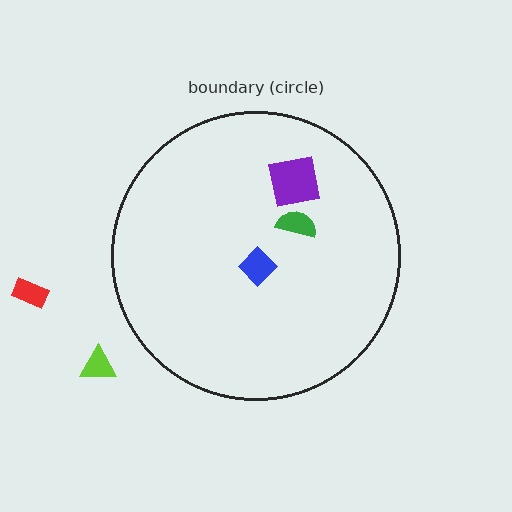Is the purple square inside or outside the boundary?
Inside.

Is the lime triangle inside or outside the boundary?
Outside.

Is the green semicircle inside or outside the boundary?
Inside.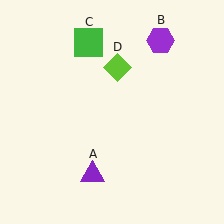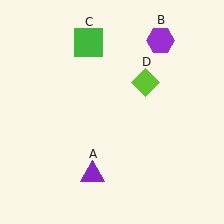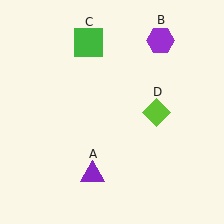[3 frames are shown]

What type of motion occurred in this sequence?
The lime diamond (object D) rotated clockwise around the center of the scene.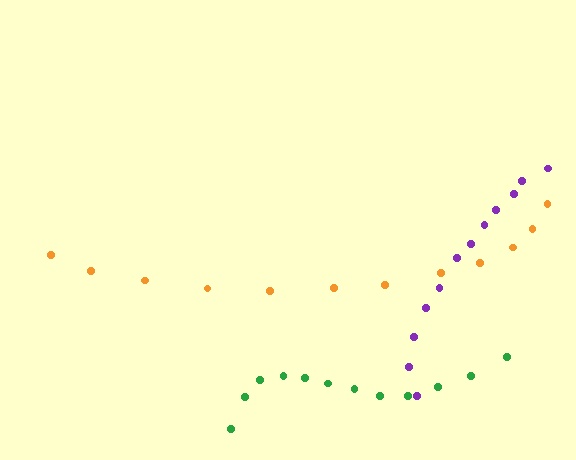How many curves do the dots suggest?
There are 3 distinct paths.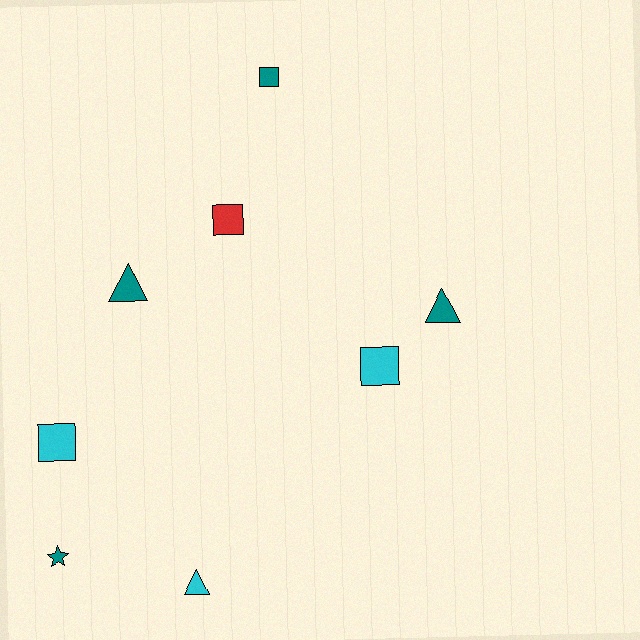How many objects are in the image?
There are 8 objects.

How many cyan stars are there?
There are no cyan stars.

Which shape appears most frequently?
Square, with 4 objects.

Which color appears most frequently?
Teal, with 4 objects.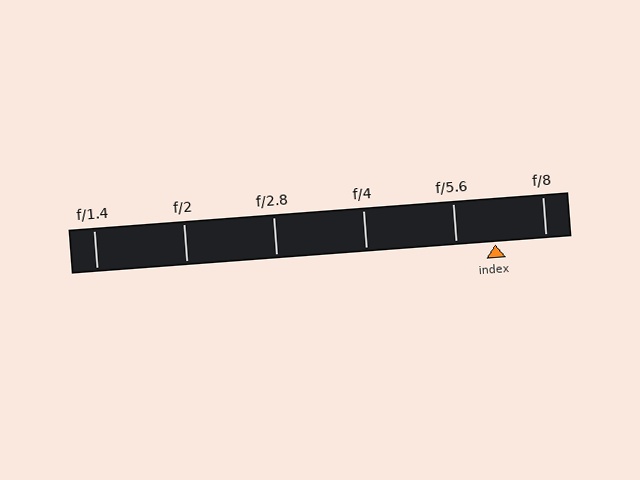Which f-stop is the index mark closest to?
The index mark is closest to f/5.6.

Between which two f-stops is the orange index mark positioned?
The index mark is between f/5.6 and f/8.